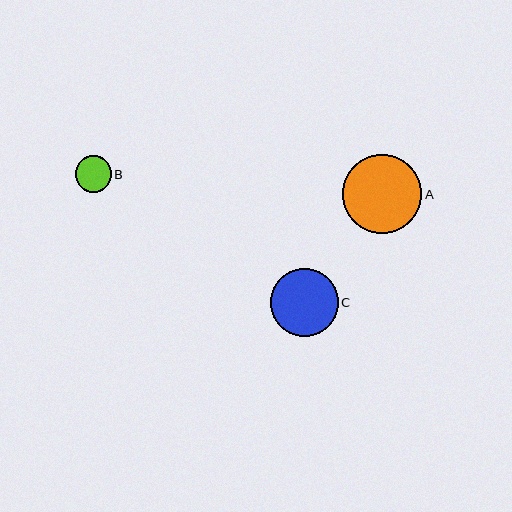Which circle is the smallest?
Circle B is the smallest with a size of approximately 36 pixels.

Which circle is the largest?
Circle A is the largest with a size of approximately 79 pixels.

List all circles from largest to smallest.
From largest to smallest: A, C, B.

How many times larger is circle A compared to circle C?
Circle A is approximately 1.2 times the size of circle C.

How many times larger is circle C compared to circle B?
Circle C is approximately 1.9 times the size of circle B.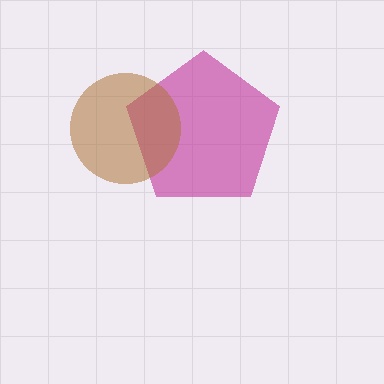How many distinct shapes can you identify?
There are 2 distinct shapes: a magenta pentagon, a brown circle.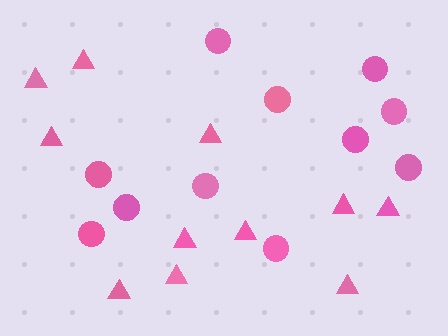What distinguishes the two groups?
There are 2 groups: one group of triangles (11) and one group of circles (11).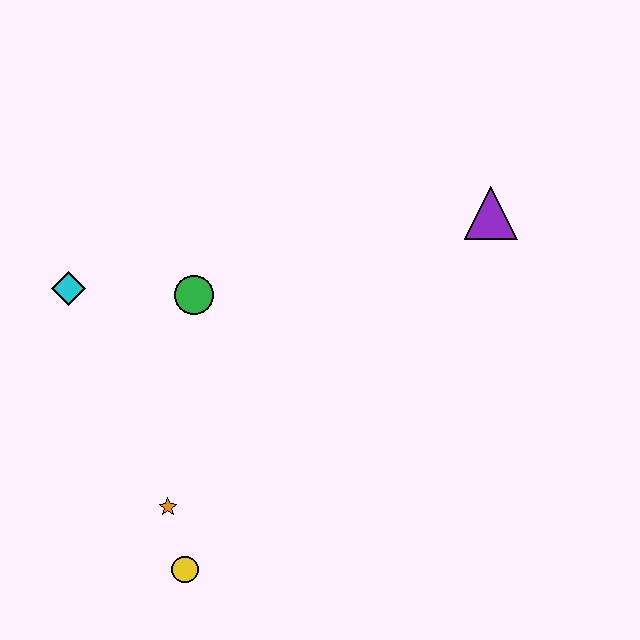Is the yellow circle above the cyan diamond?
No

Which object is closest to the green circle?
The cyan diamond is closest to the green circle.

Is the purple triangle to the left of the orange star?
No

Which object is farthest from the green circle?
The purple triangle is farthest from the green circle.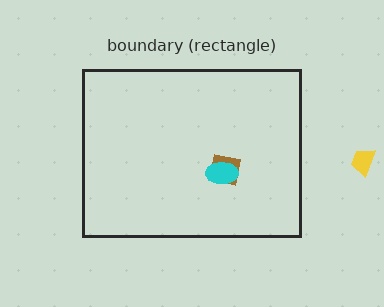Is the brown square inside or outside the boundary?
Inside.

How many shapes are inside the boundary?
2 inside, 1 outside.